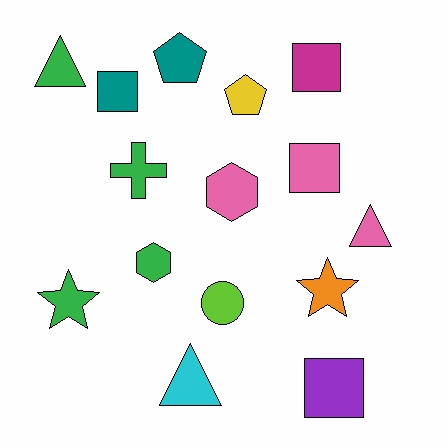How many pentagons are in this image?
There are 2 pentagons.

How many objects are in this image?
There are 15 objects.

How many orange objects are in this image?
There is 1 orange object.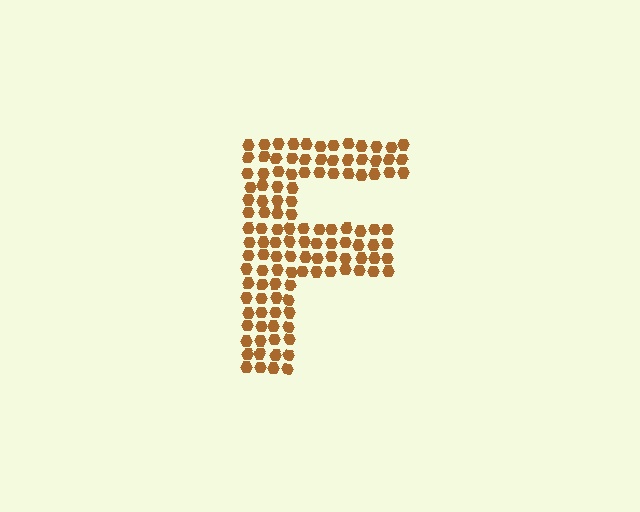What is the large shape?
The large shape is the letter F.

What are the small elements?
The small elements are hexagons.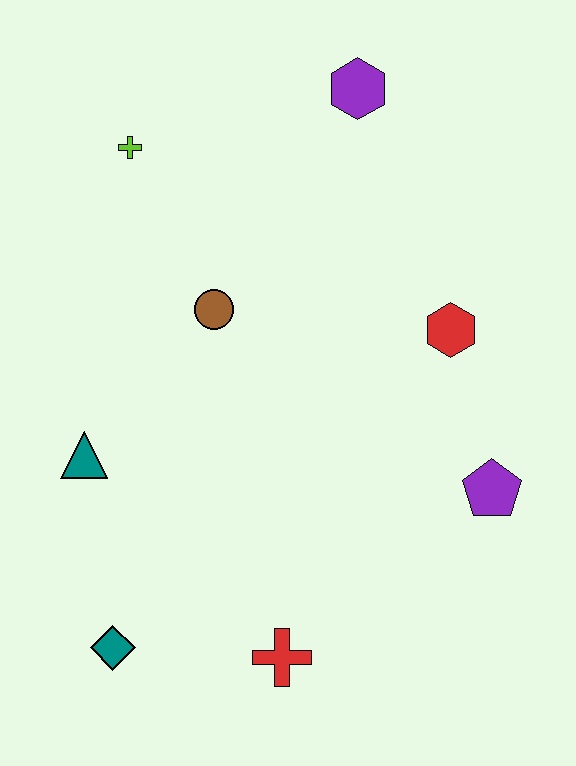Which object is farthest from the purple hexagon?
The teal diamond is farthest from the purple hexagon.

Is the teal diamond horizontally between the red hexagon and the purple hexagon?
No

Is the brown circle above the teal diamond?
Yes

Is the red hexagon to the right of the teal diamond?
Yes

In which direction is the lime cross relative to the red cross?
The lime cross is above the red cross.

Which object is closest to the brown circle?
The lime cross is closest to the brown circle.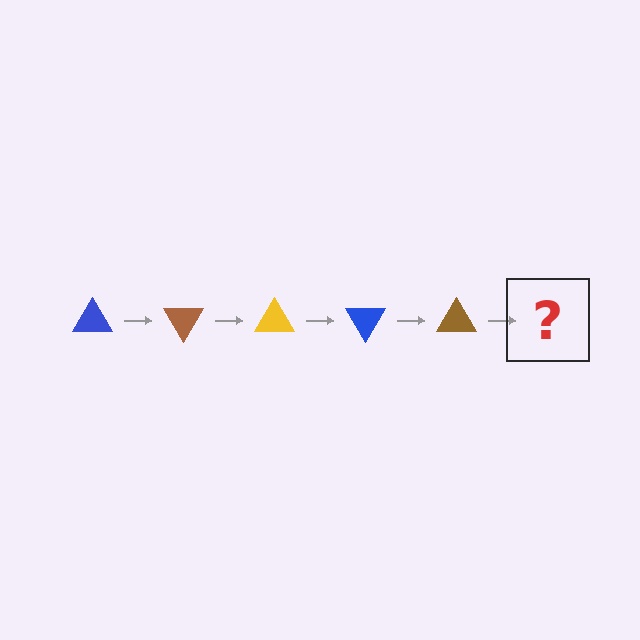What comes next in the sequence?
The next element should be a yellow triangle, rotated 300 degrees from the start.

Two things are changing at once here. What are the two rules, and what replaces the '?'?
The two rules are that it rotates 60 degrees each step and the color cycles through blue, brown, and yellow. The '?' should be a yellow triangle, rotated 300 degrees from the start.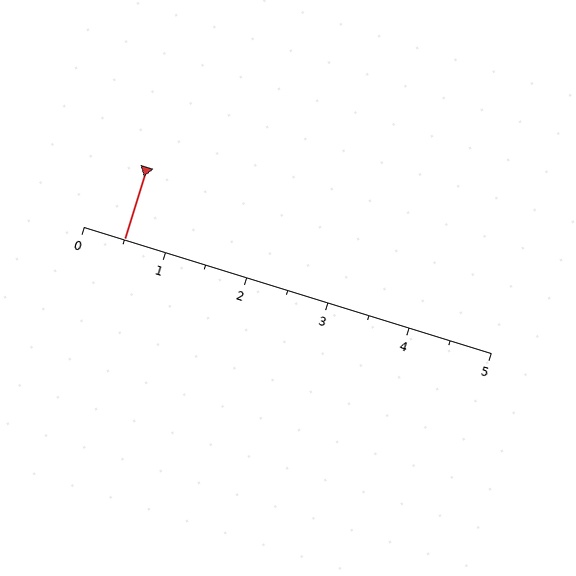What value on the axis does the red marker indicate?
The marker indicates approximately 0.5.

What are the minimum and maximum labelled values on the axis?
The axis runs from 0 to 5.